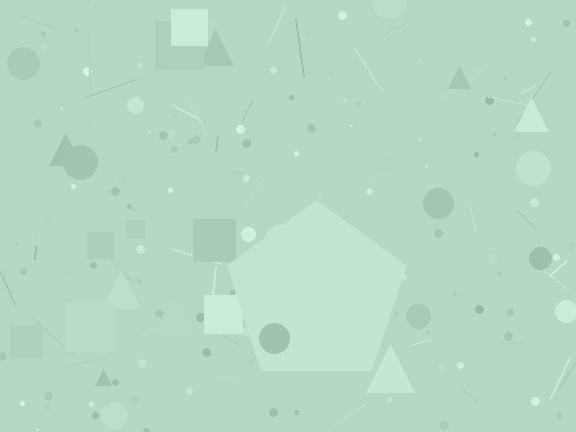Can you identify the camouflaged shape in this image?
The camouflaged shape is a pentagon.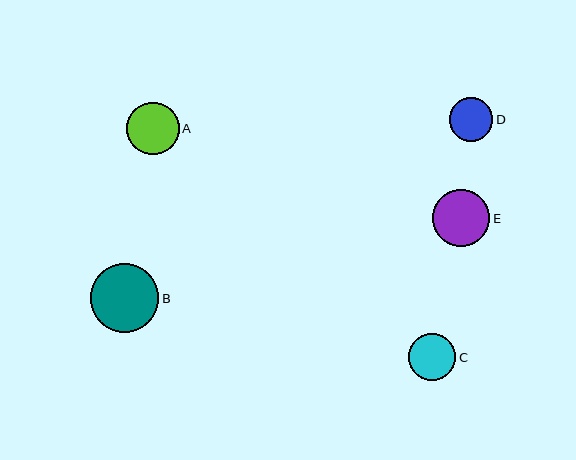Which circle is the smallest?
Circle D is the smallest with a size of approximately 44 pixels.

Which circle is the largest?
Circle B is the largest with a size of approximately 69 pixels.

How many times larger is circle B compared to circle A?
Circle B is approximately 1.3 times the size of circle A.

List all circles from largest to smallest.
From largest to smallest: B, E, A, C, D.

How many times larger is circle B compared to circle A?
Circle B is approximately 1.3 times the size of circle A.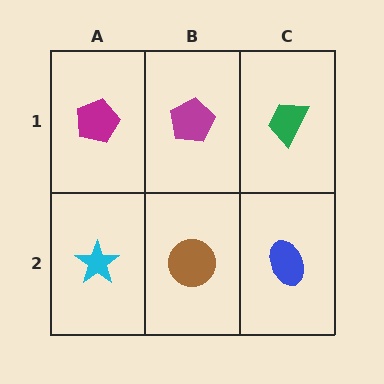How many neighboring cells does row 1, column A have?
2.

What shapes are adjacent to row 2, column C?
A green trapezoid (row 1, column C), a brown circle (row 2, column B).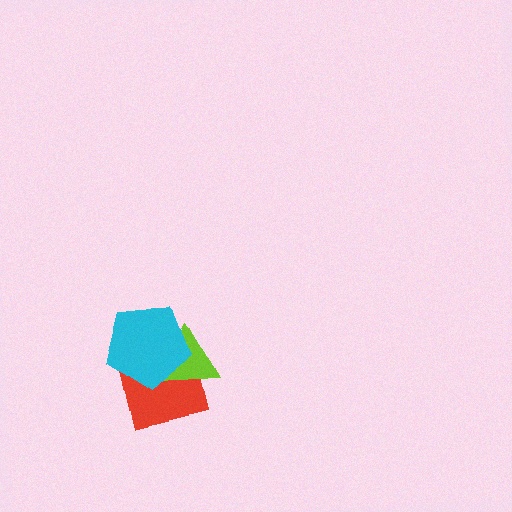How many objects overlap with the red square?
2 objects overlap with the red square.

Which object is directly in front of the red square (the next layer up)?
The lime triangle is directly in front of the red square.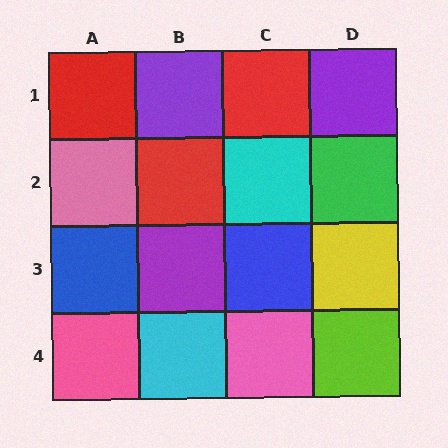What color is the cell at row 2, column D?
Green.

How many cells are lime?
1 cell is lime.